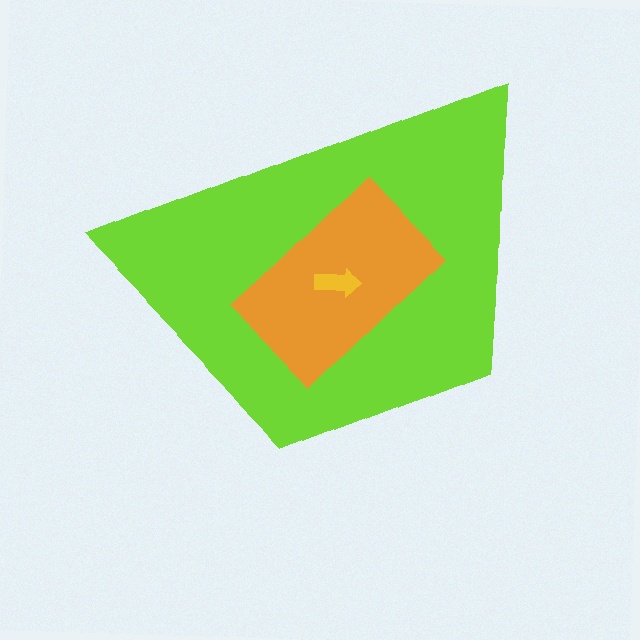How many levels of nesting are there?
3.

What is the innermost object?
The yellow arrow.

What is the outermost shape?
The lime trapezoid.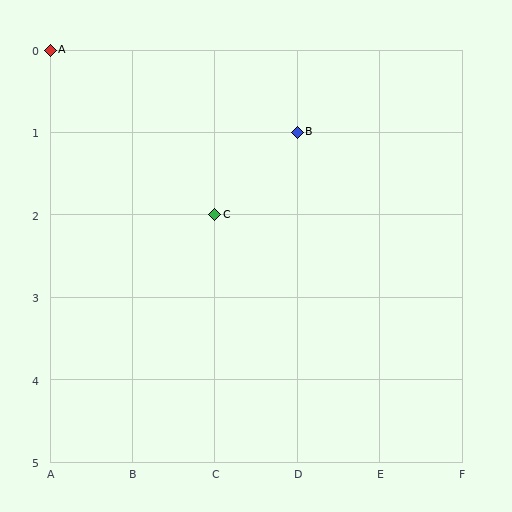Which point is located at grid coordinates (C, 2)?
Point C is at (C, 2).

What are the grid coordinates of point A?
Point A is at grid coordinates (A, 0).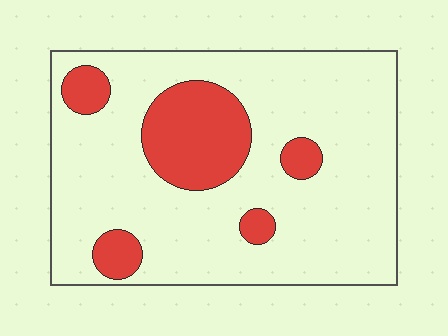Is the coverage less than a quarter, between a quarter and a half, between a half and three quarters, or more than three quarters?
Less than a quarter.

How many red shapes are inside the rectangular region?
5.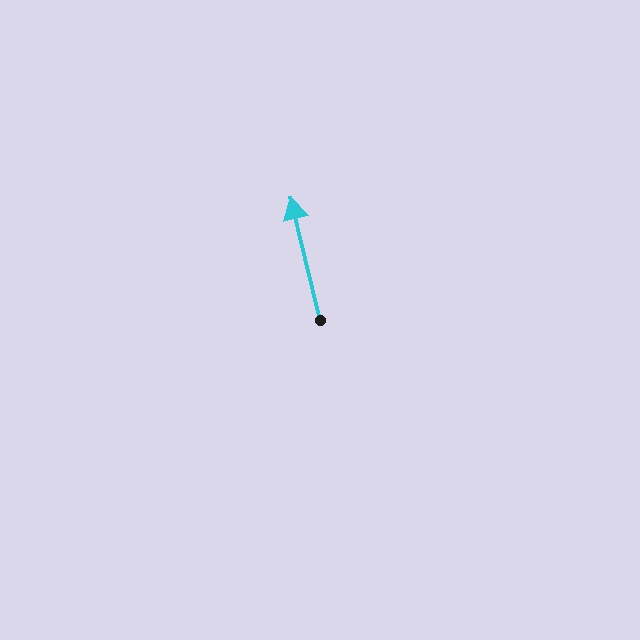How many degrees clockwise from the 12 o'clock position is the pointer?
Approximately 347 degrees.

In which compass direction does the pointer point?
North.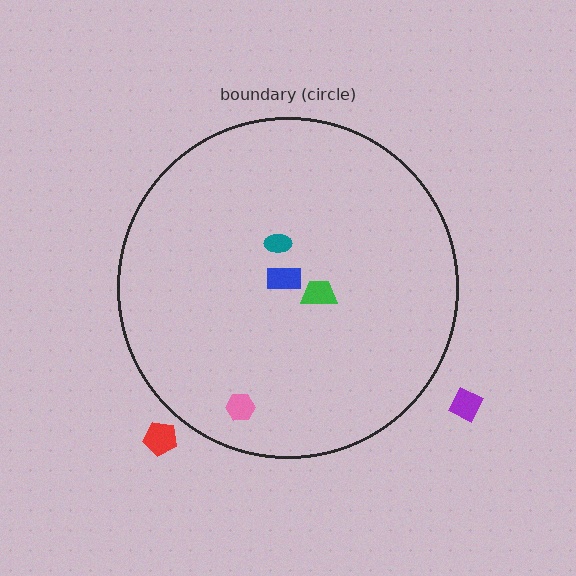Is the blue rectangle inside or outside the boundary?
Inside.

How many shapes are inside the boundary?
4 inside, 2 outside.